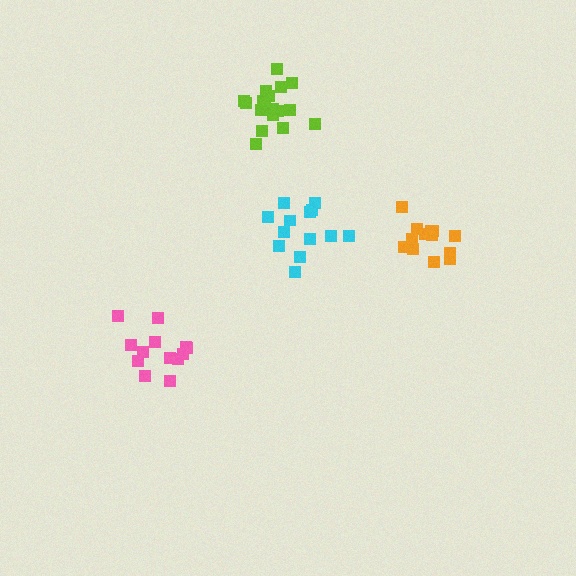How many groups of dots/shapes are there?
There are 4 groups.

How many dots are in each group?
Group 1: 18 dots, Group 2: 13 dots, Group 3: 13 dots, Group 4: 13 dots (57 total).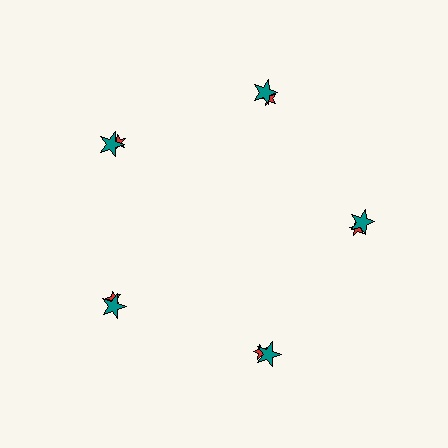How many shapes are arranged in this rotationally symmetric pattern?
There are 10 shapes, arranged in 5 groups of 2.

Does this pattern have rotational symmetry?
Yes, this pattern has 5-fold rotational symmetry. It looks the same after rotating 72 degrees around the center.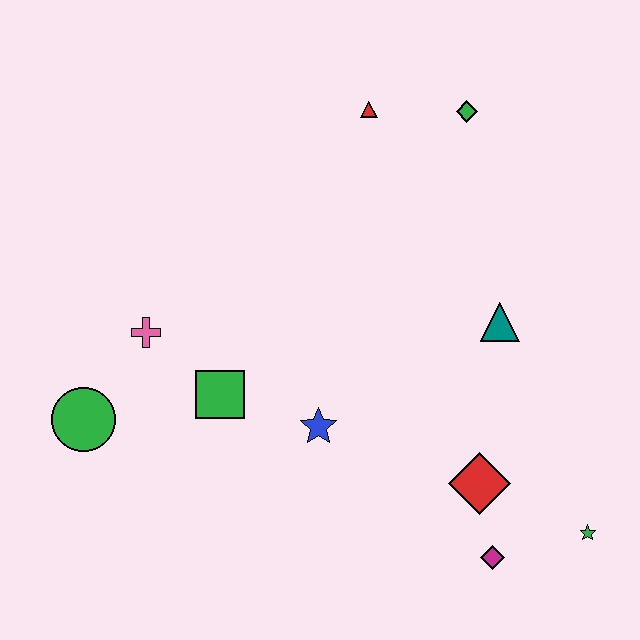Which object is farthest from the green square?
The green star is farthest from the green square.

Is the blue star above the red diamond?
Yes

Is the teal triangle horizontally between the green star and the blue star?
Yes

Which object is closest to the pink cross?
The green square is closest to the pink cross.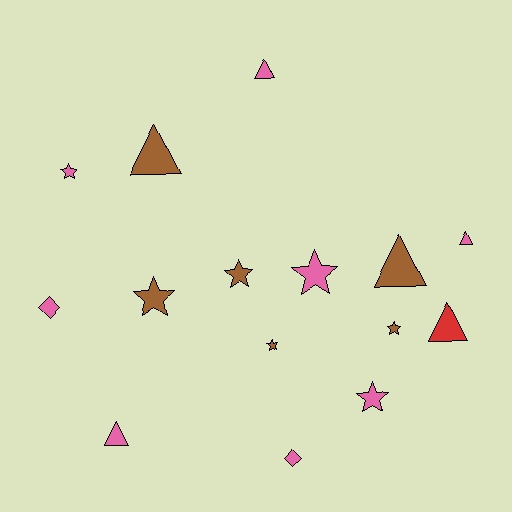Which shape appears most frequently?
Star, with 7 objects.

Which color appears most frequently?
Pink, with 8 objects.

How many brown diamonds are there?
There are no brown diamonds.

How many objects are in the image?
There are 15 objects.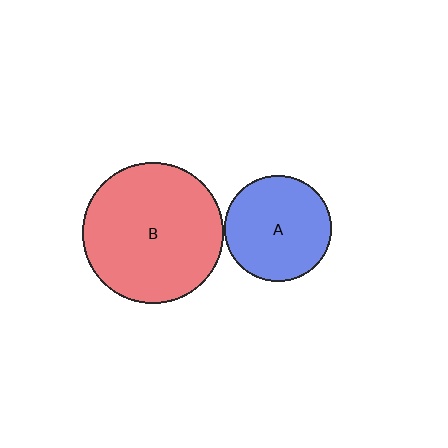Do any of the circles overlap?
No, none of the circles overlap.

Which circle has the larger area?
Circle B (red).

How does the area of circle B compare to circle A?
Approximately 1.7 times.